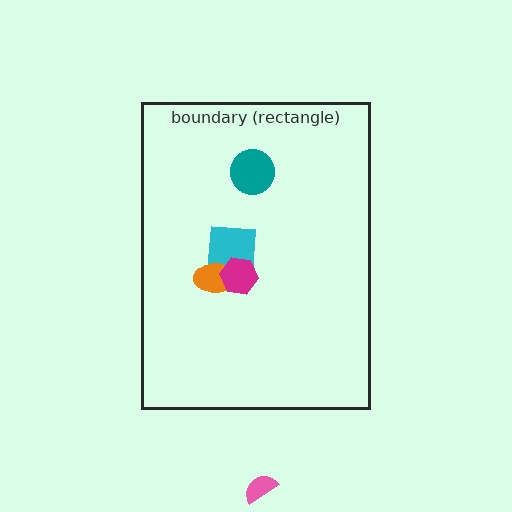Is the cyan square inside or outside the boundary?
Inside.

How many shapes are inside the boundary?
4 inside, 1 outside.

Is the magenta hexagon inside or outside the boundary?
Inside.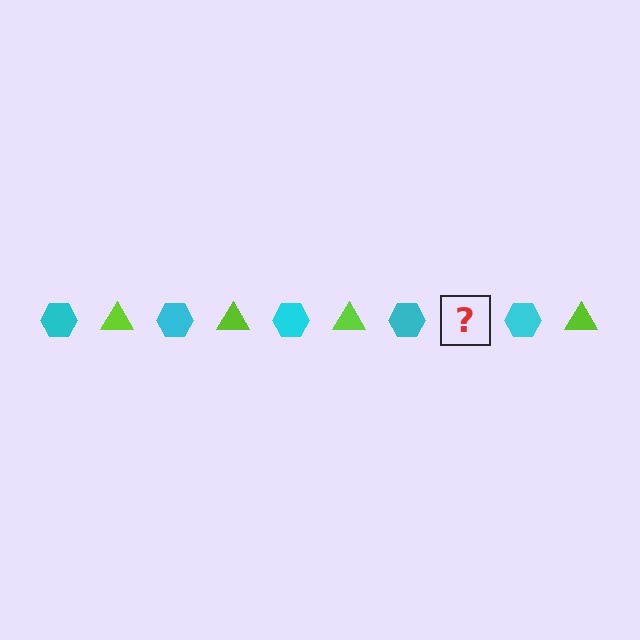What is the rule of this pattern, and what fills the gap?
The rule is that the pattern alternates between cyan hexagon and lime triangle. The gap should be filled with a lime triangle.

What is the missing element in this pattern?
The missing element is a lime triangle.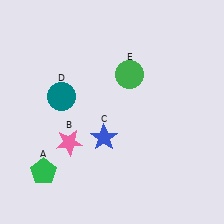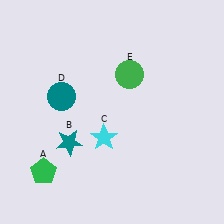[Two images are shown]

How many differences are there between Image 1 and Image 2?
There are 2 differences between the two images.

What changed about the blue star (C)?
In Image 1, C is blue. In Image 2, it changed to cyan.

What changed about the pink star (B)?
In Image 1, B is pink. In Image 2, it changed to teal.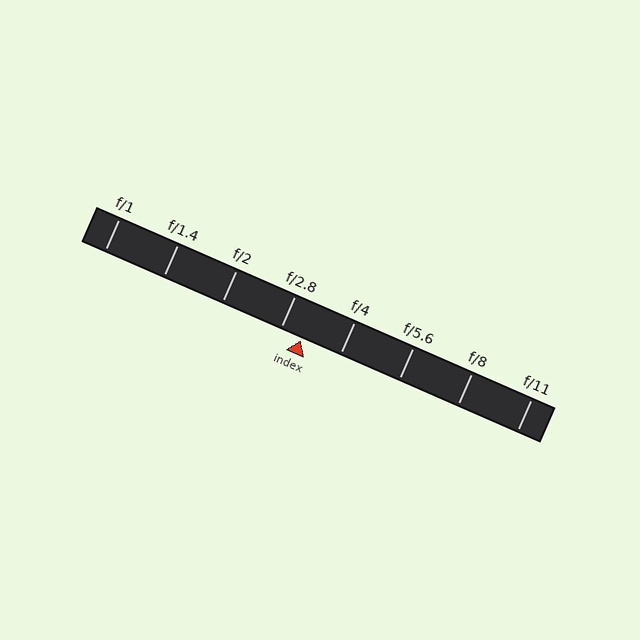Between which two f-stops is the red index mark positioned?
The index mark is between f/2.8 and f/4.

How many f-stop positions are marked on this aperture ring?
There are 8 f-stop positions marked.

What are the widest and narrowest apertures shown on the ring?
The widest aperture shown is f/1 and the narrowest is f/11.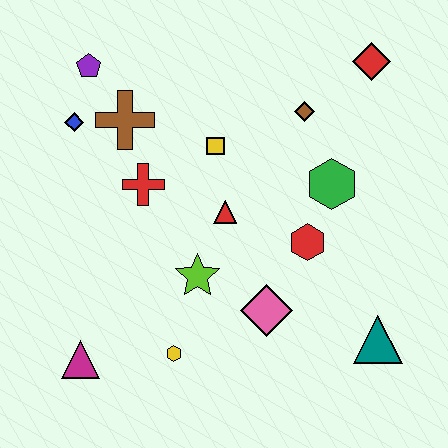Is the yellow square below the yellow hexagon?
No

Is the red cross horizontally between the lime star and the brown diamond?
No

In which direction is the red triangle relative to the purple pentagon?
The red triangle is below the purple pentagon.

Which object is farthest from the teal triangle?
The purple pentagon is farthest from the teal triangle.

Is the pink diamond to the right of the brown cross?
Yes